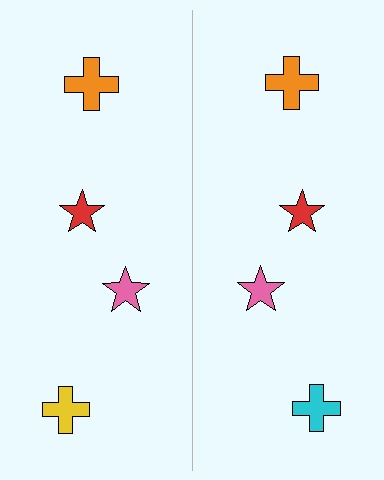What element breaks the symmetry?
The cyan cross on the right side breaks the symmetry — its mirror counterpart is yellow.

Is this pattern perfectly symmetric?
No, the pattern is not perfectly symmetric. The cyan cross on the right side breaks the symmetry — its mirror counterpart is yellow.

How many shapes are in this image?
There are 8 shapes in this image.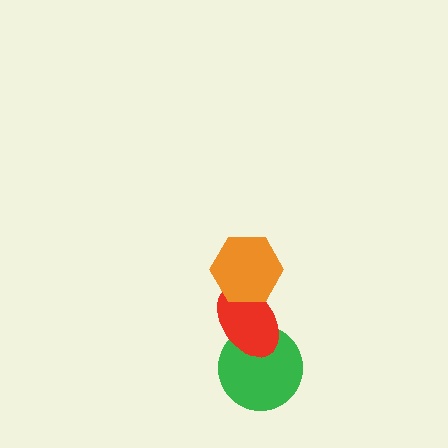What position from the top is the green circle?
The green circle is 3rd from the top.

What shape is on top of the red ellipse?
The orange hexagon is on top of the red ellipse.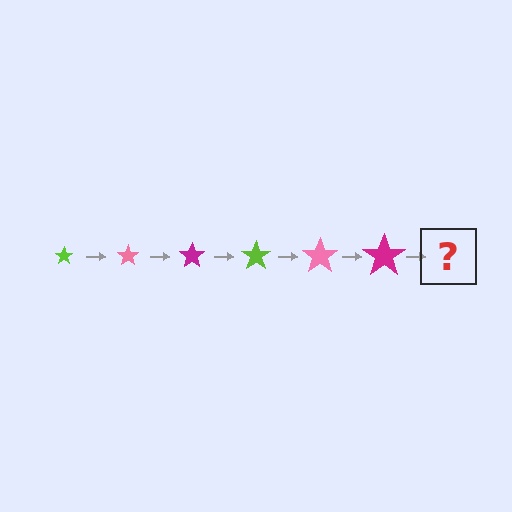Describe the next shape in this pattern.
It should be a lime star, larger than the previous one.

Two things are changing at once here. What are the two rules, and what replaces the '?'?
The two rules are that the star grows larger each step and the color cycles through lime, pink, and magenta. The '?' should be a lime star, larger than the previous one.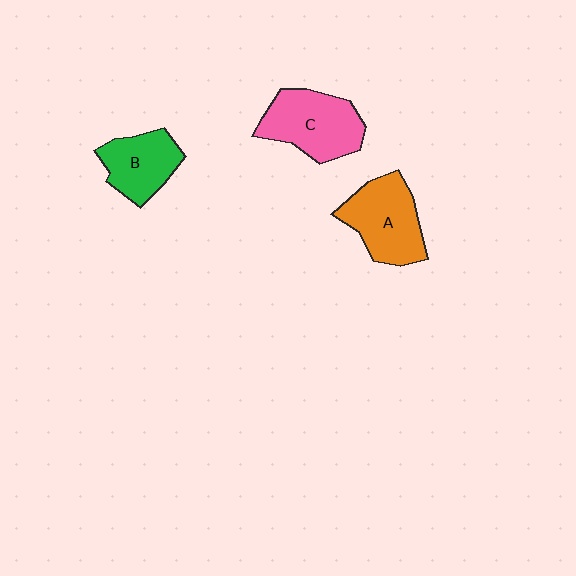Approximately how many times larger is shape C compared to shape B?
Approximately 1.3 times.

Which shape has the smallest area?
Shape B (green).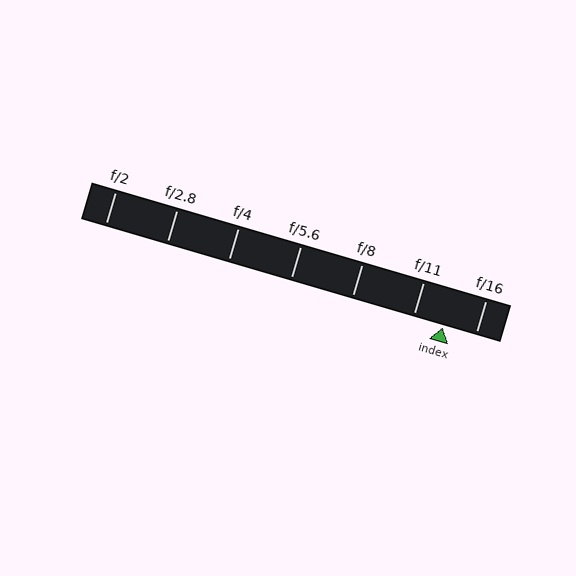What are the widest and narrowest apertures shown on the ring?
The widest aperture shown is f/2 and the narrowest is f/16.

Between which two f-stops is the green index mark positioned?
The index mark is between f/11 and f/16.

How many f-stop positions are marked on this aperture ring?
There are 7 f-stop positions marked.